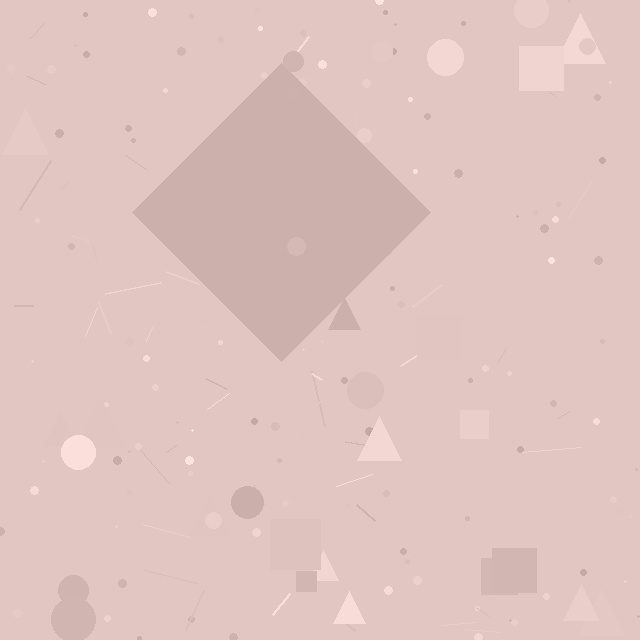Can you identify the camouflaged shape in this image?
The camouflaged shape is a diamond.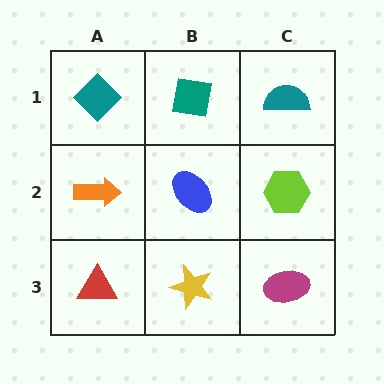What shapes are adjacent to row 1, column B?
A blue ellipse (row 2, column B), a teal diamond (row 1, column A), a teal semicircle (row 1, column C).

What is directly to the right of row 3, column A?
A yellow star.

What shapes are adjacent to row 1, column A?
An orange arrow (row 2, column A), a teal square (row 1, column B).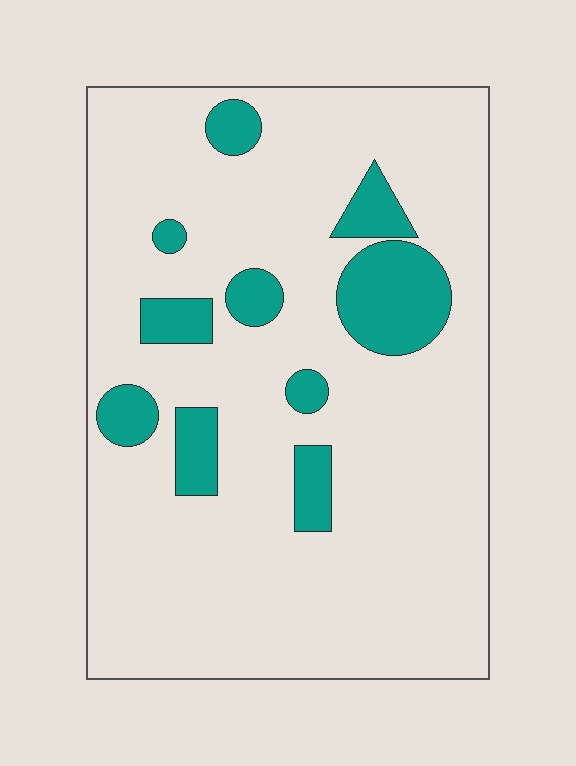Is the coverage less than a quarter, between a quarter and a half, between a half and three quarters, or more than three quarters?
Less than a quarter.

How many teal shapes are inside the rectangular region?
10.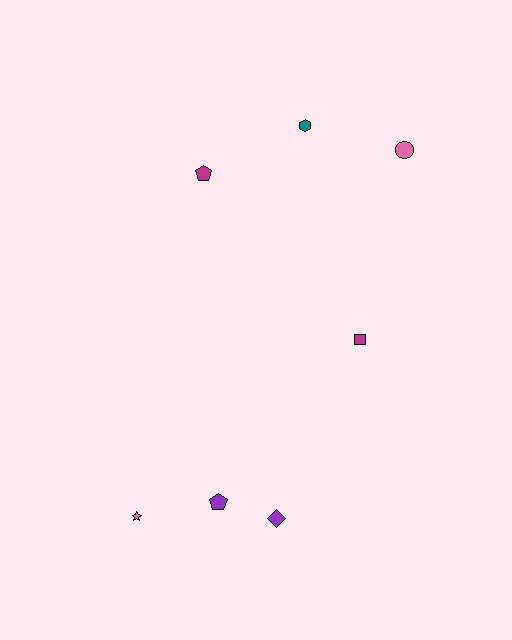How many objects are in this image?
There are 7 objects.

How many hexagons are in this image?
There is 1 hexagon.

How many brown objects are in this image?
There are no brown objects.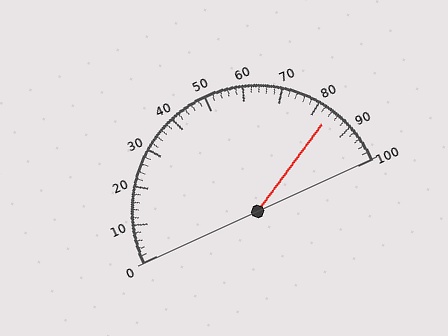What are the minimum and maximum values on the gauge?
The gauge ranges from 0 to 100.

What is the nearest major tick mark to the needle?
The nearest major tick mark is 80.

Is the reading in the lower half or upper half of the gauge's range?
The reading is in the upper half of the range (0 to 100).